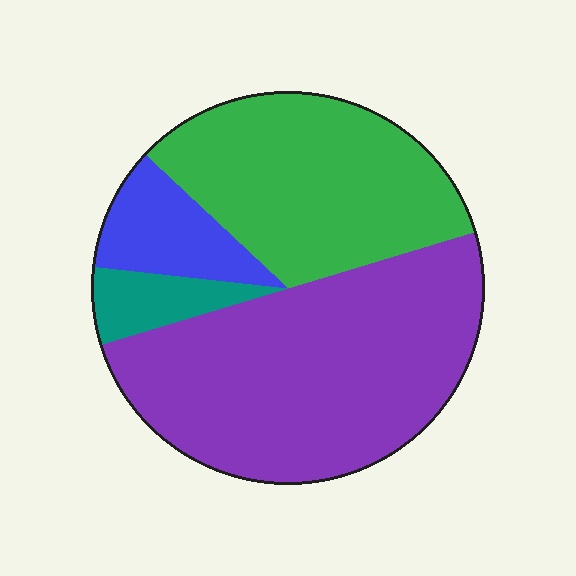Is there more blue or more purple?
Purple.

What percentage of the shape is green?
Green covers around 35% of the shape.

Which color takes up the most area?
Purple, at roughly 50%.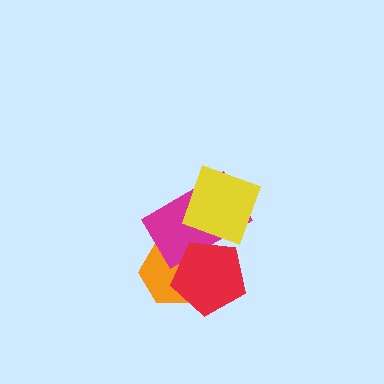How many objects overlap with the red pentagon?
2 objects overlap with the red pentagon.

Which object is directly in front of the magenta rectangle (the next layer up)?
The red pentagon is directly in front of the magenta rectangle.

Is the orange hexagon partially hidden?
Yes, it is partially covered by another shape.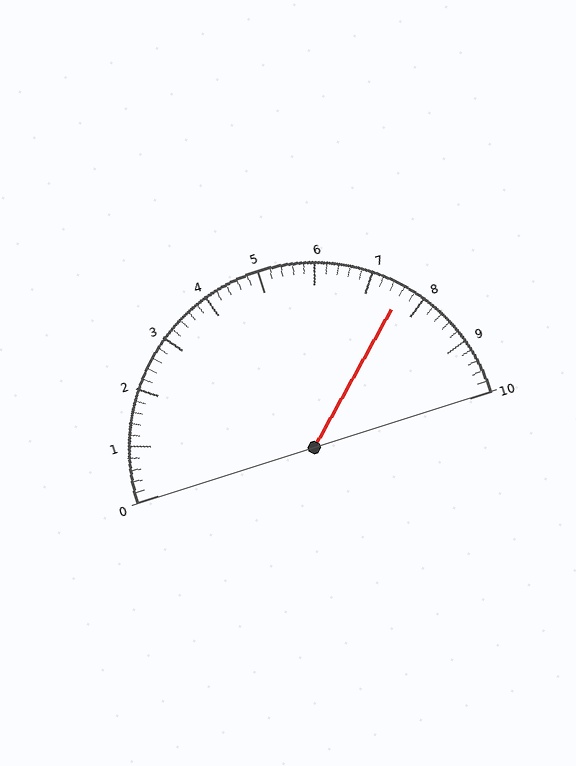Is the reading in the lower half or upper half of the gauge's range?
The reading is in the upper half of the range (0 to 10).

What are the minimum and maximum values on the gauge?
The gauge ranges from 0 to 10.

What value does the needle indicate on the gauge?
The needle indicates approximately 7.6.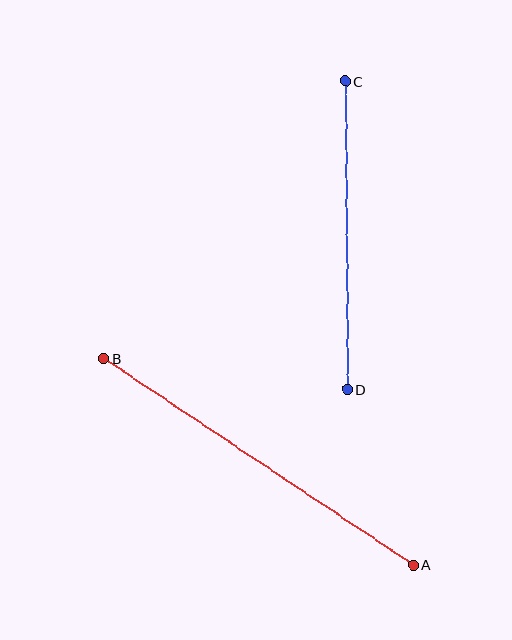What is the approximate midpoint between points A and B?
The midpoint is at approximately (258, 461) pixels.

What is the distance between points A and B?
The distance is approximately 372 pixels.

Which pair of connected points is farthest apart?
Points A and B are farthest apart.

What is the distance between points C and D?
The distance is approximately 308 pixels.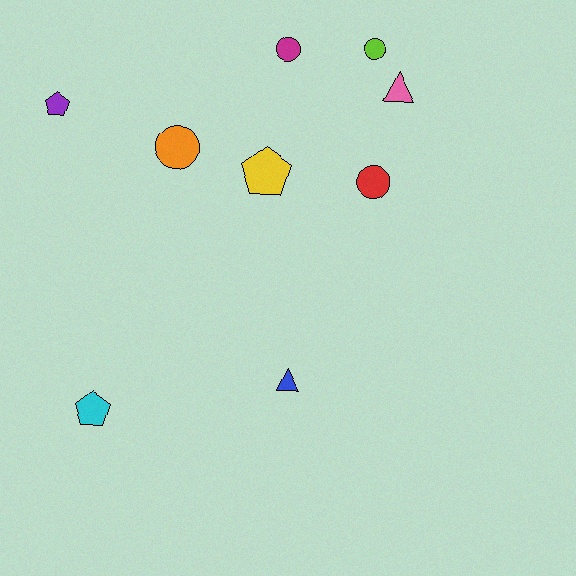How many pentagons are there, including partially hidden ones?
There are 3 pentagons.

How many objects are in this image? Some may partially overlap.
There are 9 objects.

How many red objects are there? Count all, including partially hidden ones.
There is 1 red object.